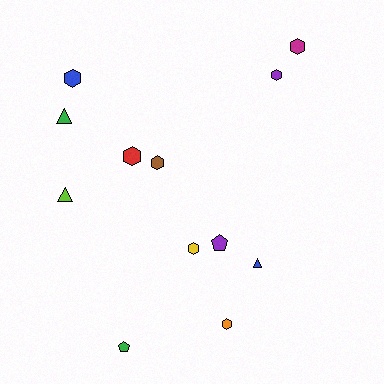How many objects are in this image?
There are 12 objects.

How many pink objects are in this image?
There are no pink objects.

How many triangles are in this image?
There are 3 triangles.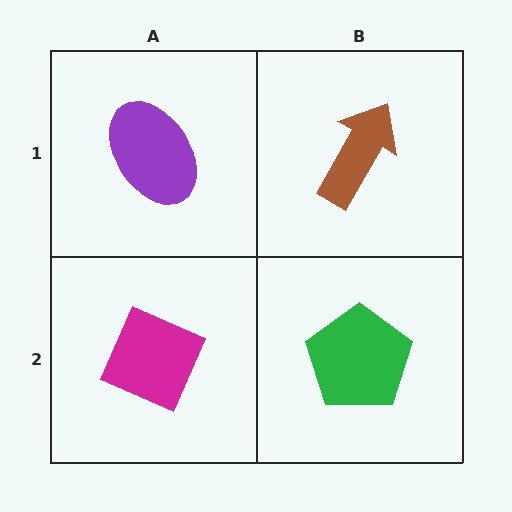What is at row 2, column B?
A green pentagon.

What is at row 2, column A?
A magenta diamond.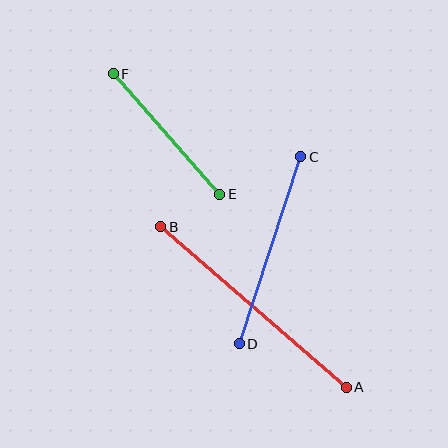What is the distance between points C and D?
The distance is approximately 197 pixels.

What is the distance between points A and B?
The distance is approximately 245 pixels.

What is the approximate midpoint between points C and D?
The midpoint is at approximately (270, 250) pixels.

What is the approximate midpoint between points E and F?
The midpoint is at approximately (167, 134) pixels.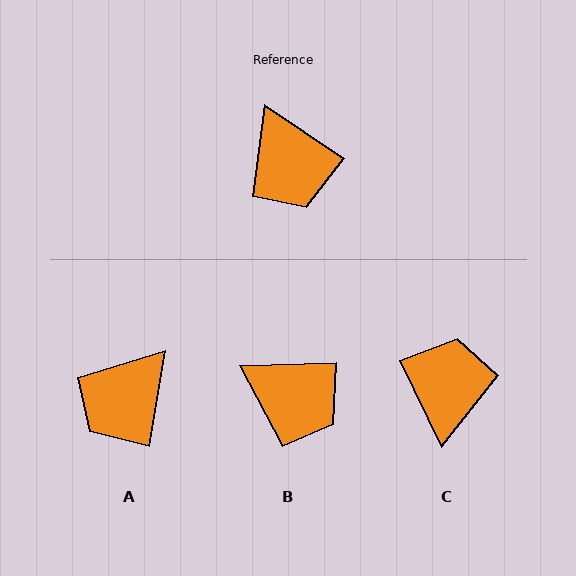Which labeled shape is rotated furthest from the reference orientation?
C, about 149 degrees away.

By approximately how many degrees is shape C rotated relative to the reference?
Approximately 149 degrees counter-clockwise.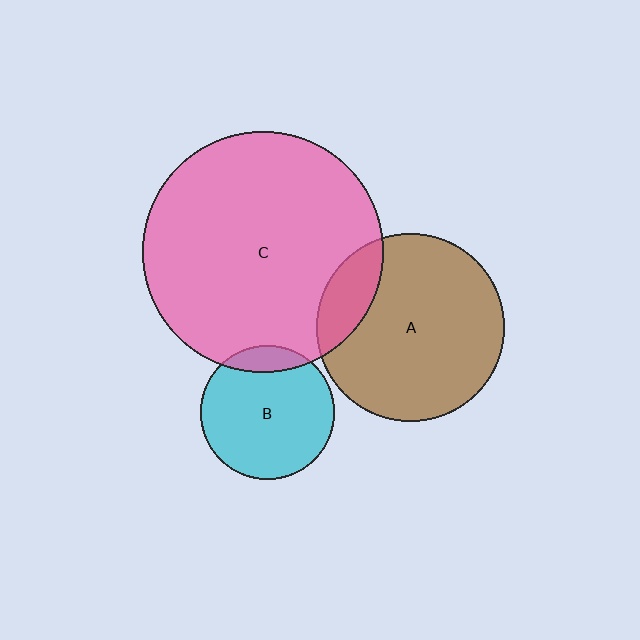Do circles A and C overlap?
Yes.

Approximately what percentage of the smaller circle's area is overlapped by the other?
Approximately 15%.